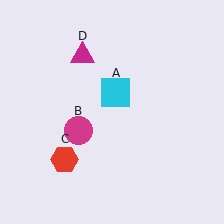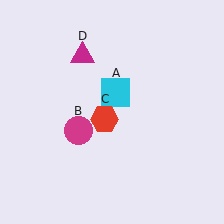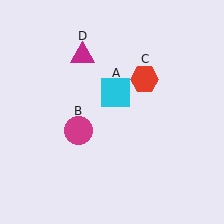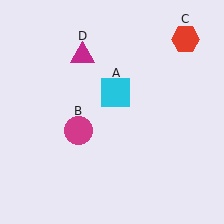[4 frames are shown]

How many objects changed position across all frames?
1 object changed position: red hexagon (object C).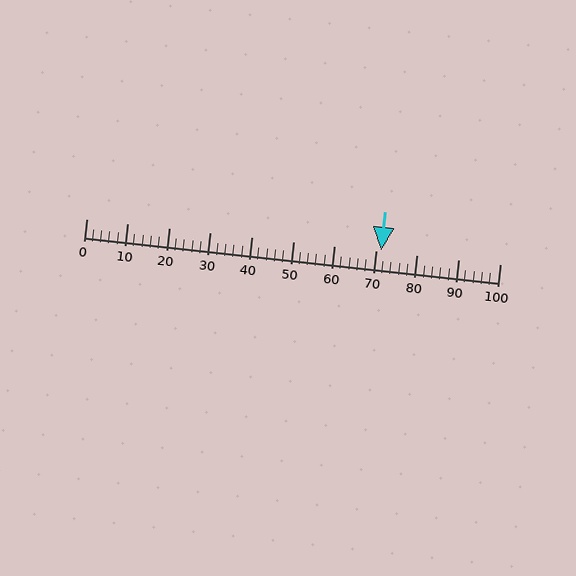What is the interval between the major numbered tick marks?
The major tick marks are spaced 10 units apart.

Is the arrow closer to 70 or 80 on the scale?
The arrow is closer to 70.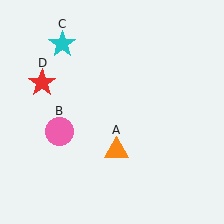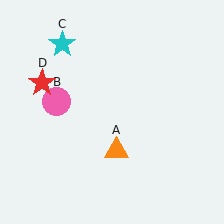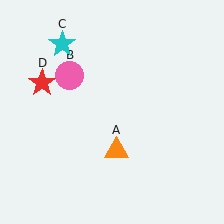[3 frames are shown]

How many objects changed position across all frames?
1 object changed position: pink circle (object B).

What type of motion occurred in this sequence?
The pink circle (object B) rotated clockwise around the center of the scene.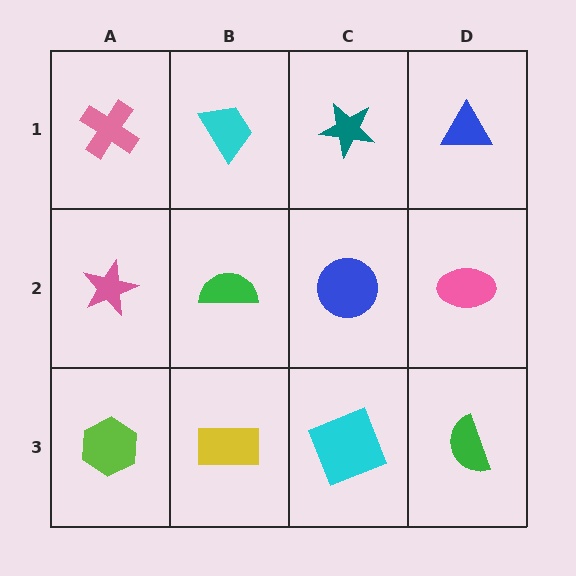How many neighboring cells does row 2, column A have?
3.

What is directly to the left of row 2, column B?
A pink star.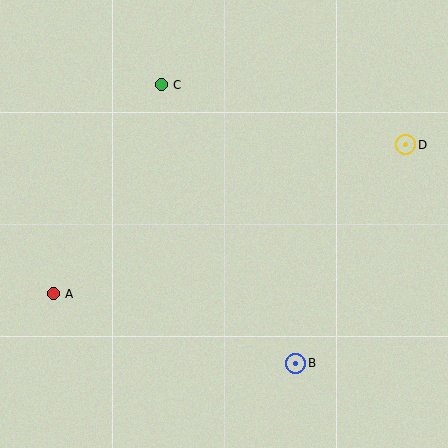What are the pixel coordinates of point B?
Point B is at (296, 364).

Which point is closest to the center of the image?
Point C at (161, 85) is closest to the center.